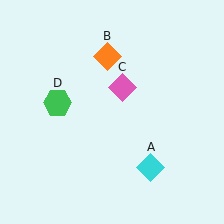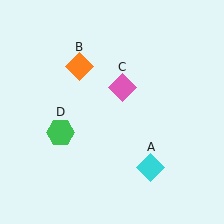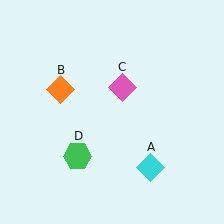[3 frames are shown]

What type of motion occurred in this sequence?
The orange diamond (object B), green hexagon (object D) rotated counterclockwise around the center of the scene.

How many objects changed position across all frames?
2 objects changed position: orange diamond (object B), green hexagon (object D).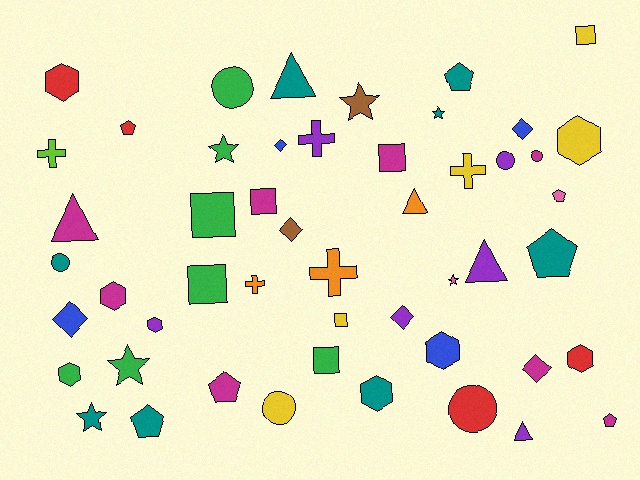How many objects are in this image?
There are 50 objects.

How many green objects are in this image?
There are 7 green objects.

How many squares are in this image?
There are 7 squares.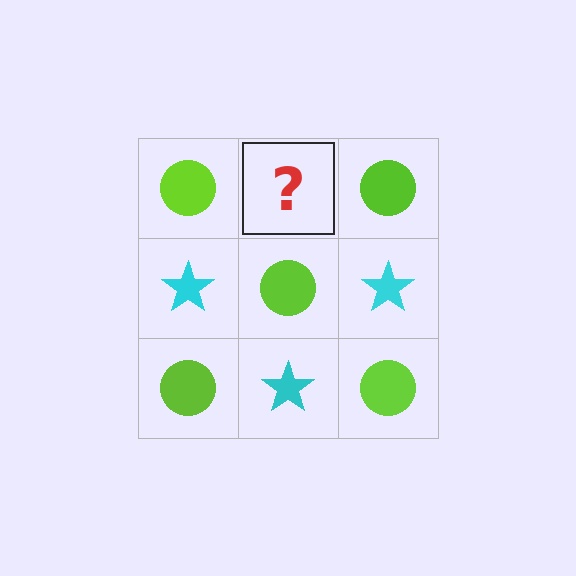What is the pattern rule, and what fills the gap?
The rule is that it alternates lime circle and cyan star in a checkerboard pattern. The gap should be filled with a cyan star.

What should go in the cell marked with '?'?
The missing cell should contain a cyan star.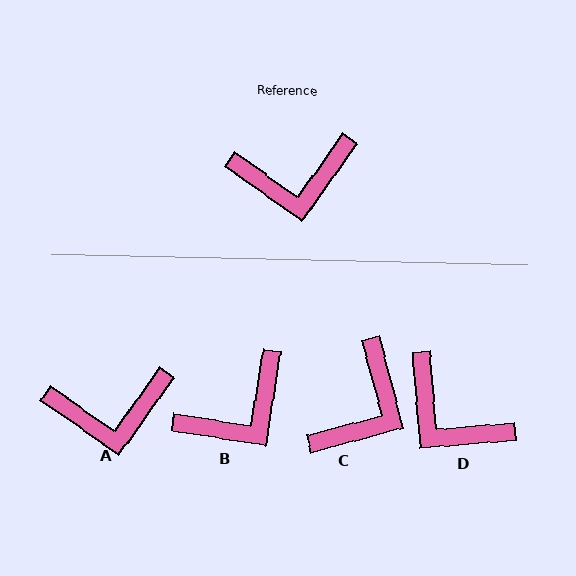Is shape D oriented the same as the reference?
No, it is off by about 50 degrees.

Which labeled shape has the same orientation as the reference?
A.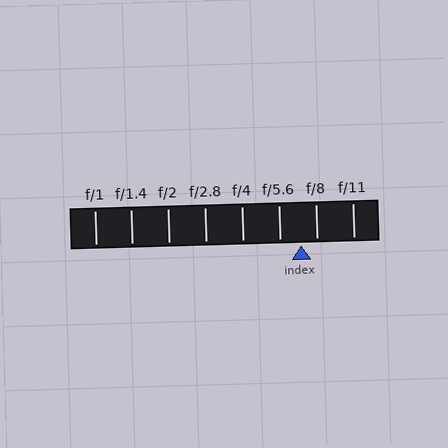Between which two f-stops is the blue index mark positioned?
The index mark is between f/5.6 and f/8.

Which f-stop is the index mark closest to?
The index mark is closest to f/8.